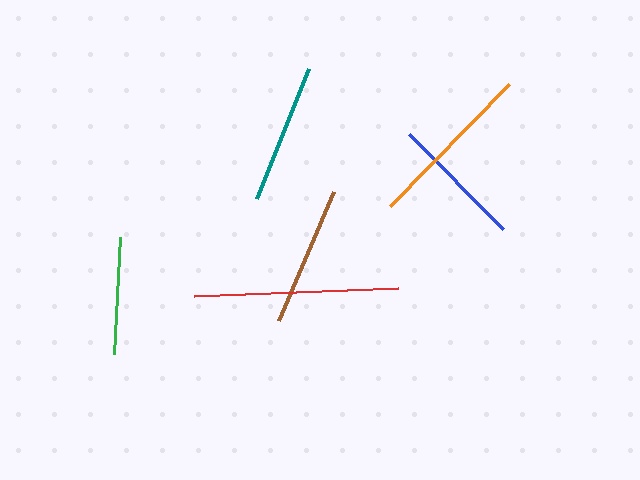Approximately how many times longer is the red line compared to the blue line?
The red line is approximately 1.5 times the length of the blue line.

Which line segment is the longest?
The red line is the longest at approximately 205 pixels.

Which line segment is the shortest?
The green line is the shortest at approximately 117 pixels.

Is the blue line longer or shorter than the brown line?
The brown line is longer than the blue line.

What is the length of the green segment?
The green segment is approximately 117 pixels long.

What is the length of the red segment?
The red segment is approximately 205 pixels long.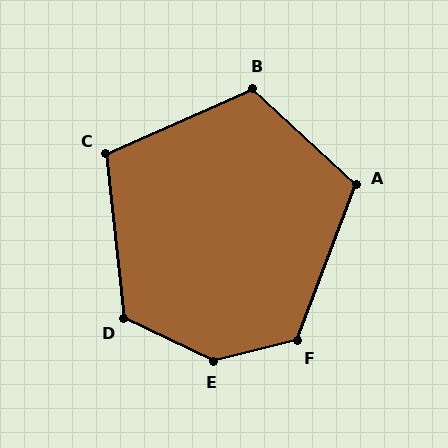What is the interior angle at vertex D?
Approximately 122 degrees (obtuse).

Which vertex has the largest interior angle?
E, at approximately 141 degrees.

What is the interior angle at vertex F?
Approximately 125 degrees (obtuse).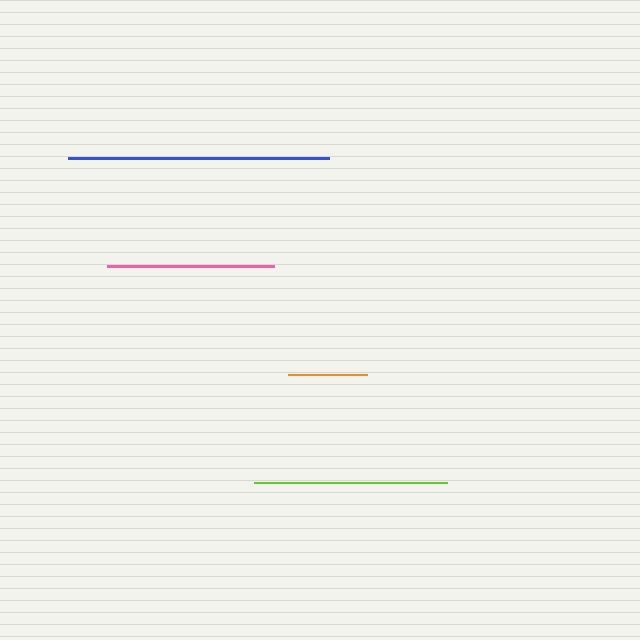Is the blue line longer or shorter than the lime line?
The blue line is longer than the lime line.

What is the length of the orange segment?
The orange segment is approximately 79 pixels long.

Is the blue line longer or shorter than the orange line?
The blue line is longer than the orange line.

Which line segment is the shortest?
The orange line is the shortest at approximately 79 pixels.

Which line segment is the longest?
The blue line is the longest at approximately 261 pixels.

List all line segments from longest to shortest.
From longest to shortest: blue, lime, pink, orange.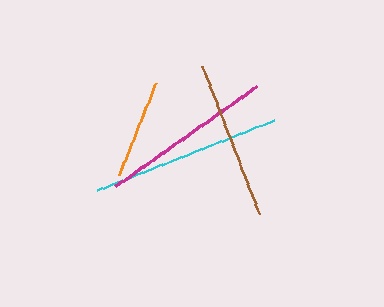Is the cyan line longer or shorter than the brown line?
The cyan line is longer than the brown line.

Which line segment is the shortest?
The orange line is the shortest at approximately 100 pixels.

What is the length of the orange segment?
The orange segment is approximately 100 pixels long.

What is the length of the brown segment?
The brown segment is approximately 157 pixels long.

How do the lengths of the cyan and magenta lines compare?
The cyan and magenta lines are approximately the same length.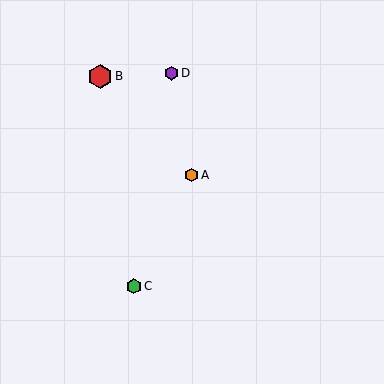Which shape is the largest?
The red hexagon (labeled B) is the largest.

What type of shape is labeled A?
Shape A is an orange hexagon.